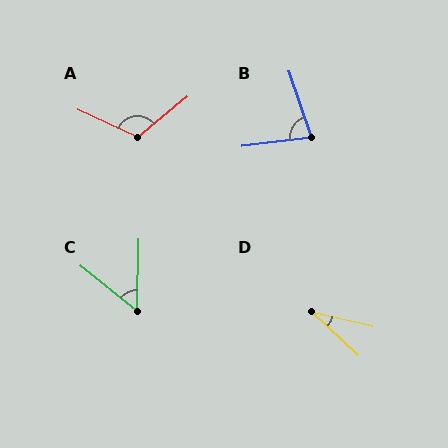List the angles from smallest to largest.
D (29°), C (52°), B (79°), A (117°).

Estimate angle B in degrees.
Approximately 79 degrees.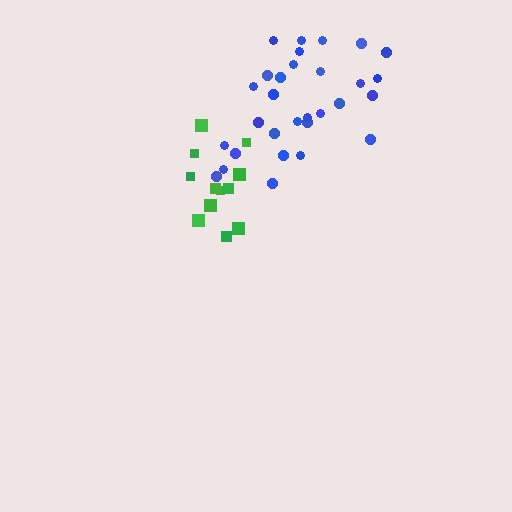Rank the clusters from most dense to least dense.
blue, green.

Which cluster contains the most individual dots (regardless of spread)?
Blue (30).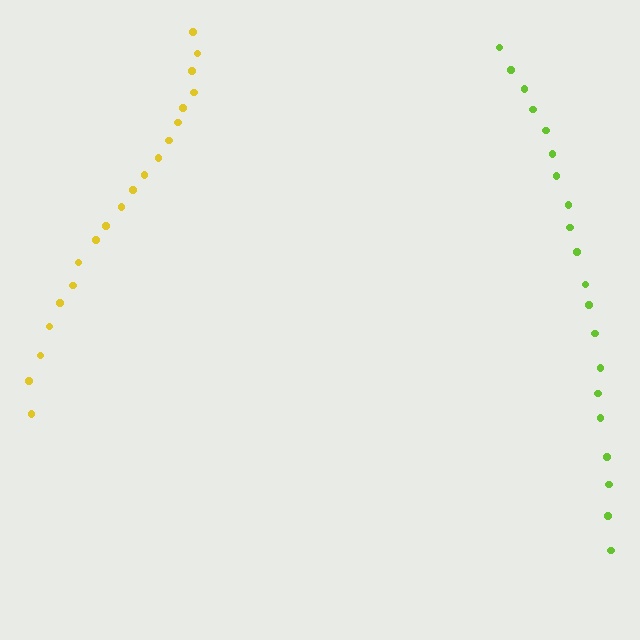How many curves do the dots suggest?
There are 2 distinct paths.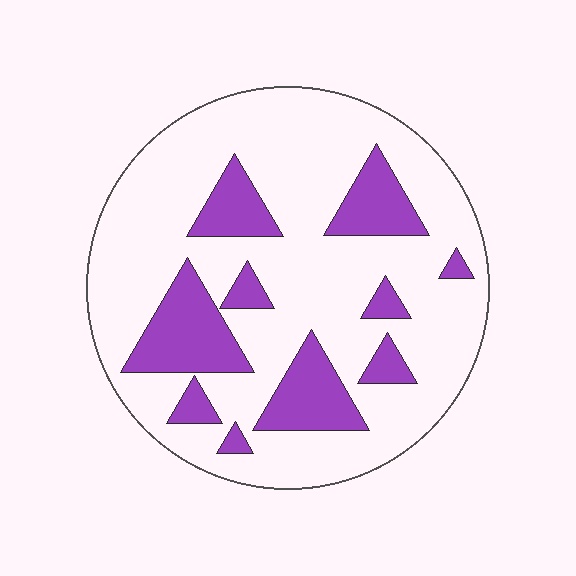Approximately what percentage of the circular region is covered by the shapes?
Approximately 25%.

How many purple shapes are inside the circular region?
10.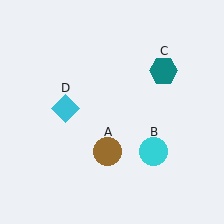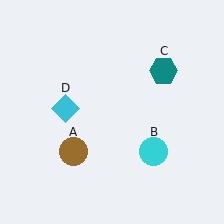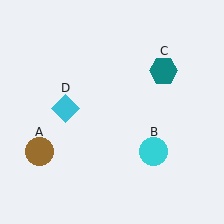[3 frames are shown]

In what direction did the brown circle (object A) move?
The brown circle (object A) moved left.